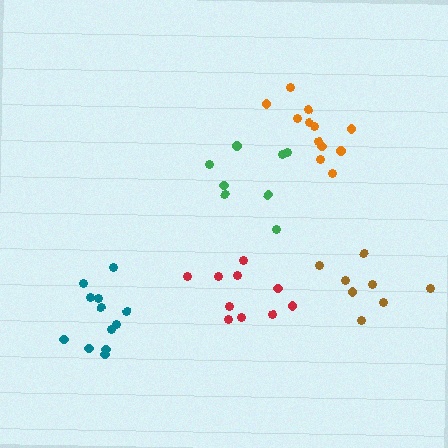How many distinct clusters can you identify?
There are 5 distinct clusters.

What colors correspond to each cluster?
The clusters are colored: brown, red, teal, green, orange.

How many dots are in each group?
Group 1: 8 dots, Group 2: 10 dots, Group 3: 12 dots, Group 4: 8 dots, Group 5: 12 dots (50 total).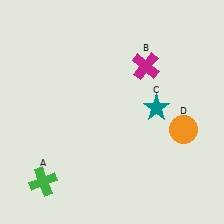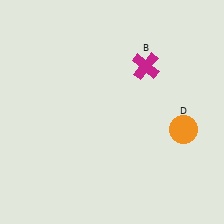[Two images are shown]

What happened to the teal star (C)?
The teal star (C) was removed in Image 2. It was in the top-right area of Image 1.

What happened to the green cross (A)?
The green cross (A) was removed in Image 2. It was in the bottom-left area of Image 1.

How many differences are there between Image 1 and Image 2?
There are 2 differences between the two images.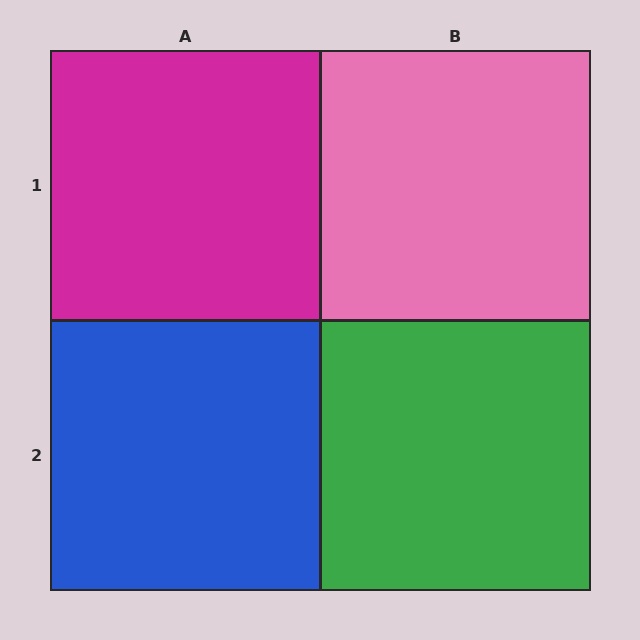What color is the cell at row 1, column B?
Pink.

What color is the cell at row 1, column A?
Magenta.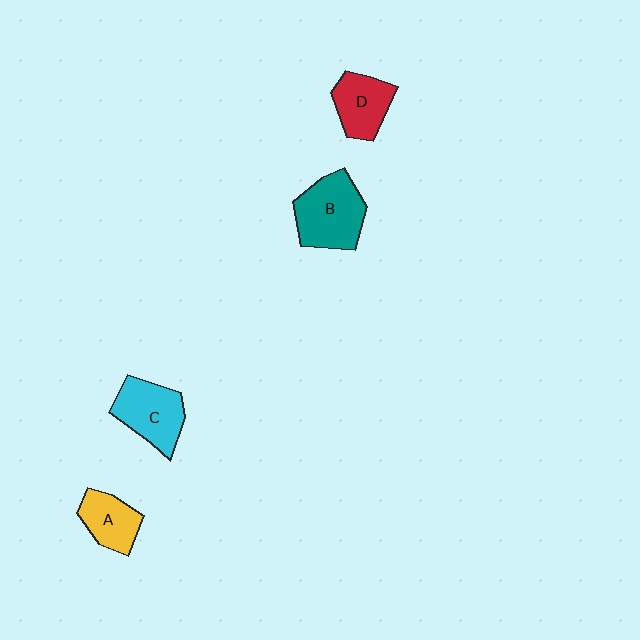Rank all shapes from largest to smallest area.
From largest to smallest: B (teal), C (cyan), D (red), A (yellow).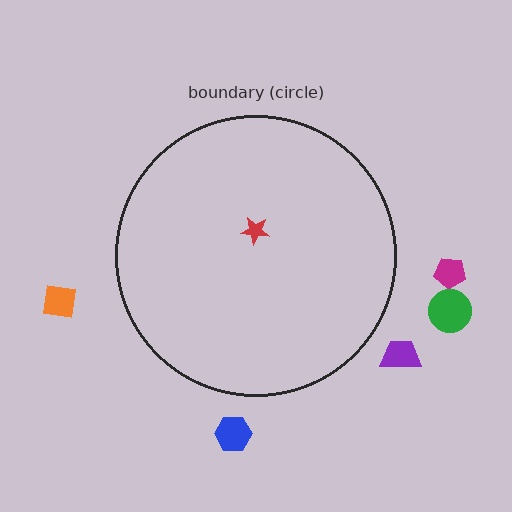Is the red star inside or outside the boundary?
Inside.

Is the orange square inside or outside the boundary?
Outside.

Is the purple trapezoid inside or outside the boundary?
Outside.